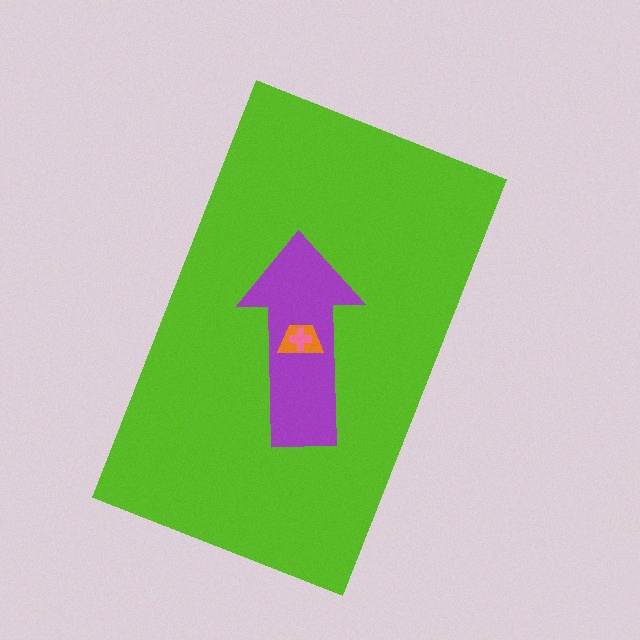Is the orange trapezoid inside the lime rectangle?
Yes.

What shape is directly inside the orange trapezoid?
The pink cross.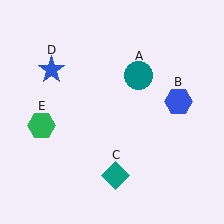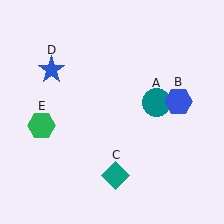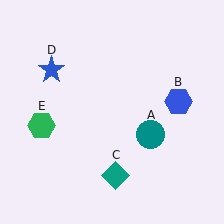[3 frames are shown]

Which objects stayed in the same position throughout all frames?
Blue hexagon (object B) and teal diamond (object C) and blue star (object D) and green hexagon (object E) remained stationary.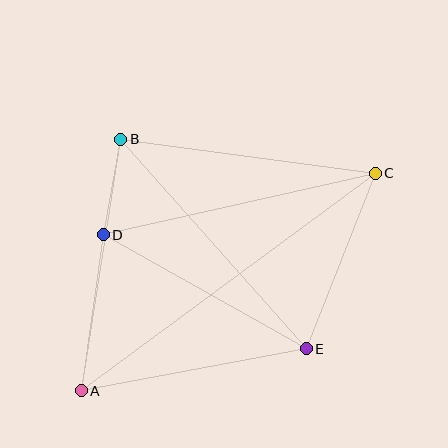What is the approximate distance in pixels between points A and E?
The distance between A and E is approximately 229 pixels.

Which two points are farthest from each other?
Points A and C are farthest from each other.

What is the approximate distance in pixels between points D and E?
The distance between D and E is approximately 233 pixels.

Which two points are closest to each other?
Points B and D are closest to each other.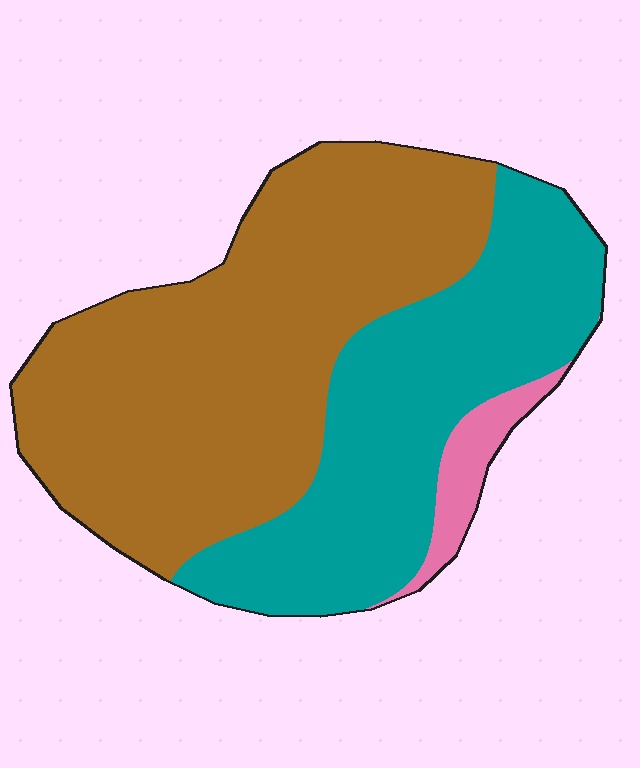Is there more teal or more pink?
Teal.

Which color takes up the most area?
Brown, at roughly 55%.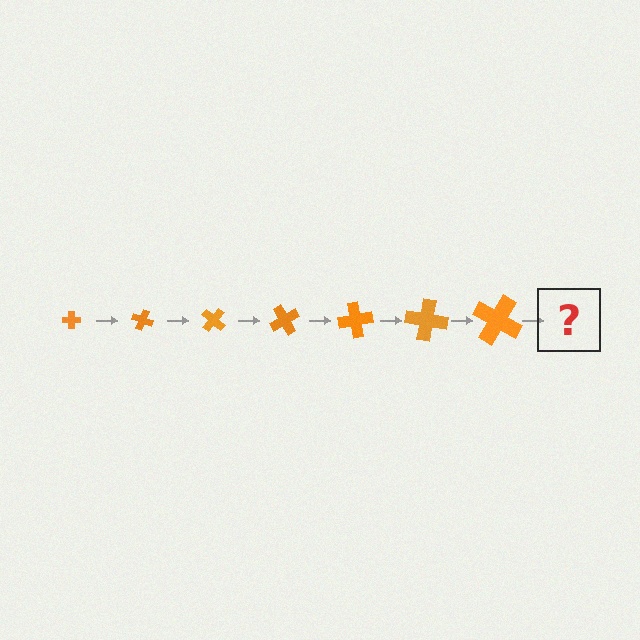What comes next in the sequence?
The next element should be a cross, larger than the previous one and rotated 140 degrees from the start.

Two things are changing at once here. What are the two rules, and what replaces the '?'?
The two rules are that the cross grows larger each step and it rotates 20 degrees each step. The '?' should be a cross, larger than the previous one and rotated 140 degrees from the start.